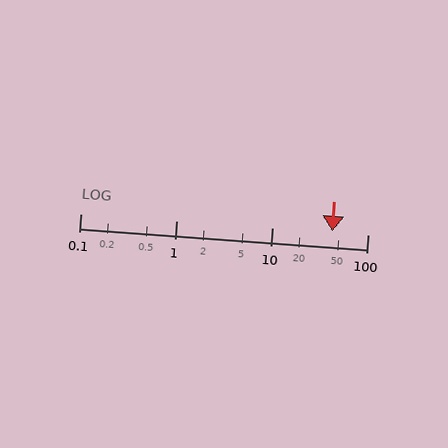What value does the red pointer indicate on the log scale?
The pointer indicates approximately 43.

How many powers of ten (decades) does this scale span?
The scale spans 3 decades, from 0.1 to 100.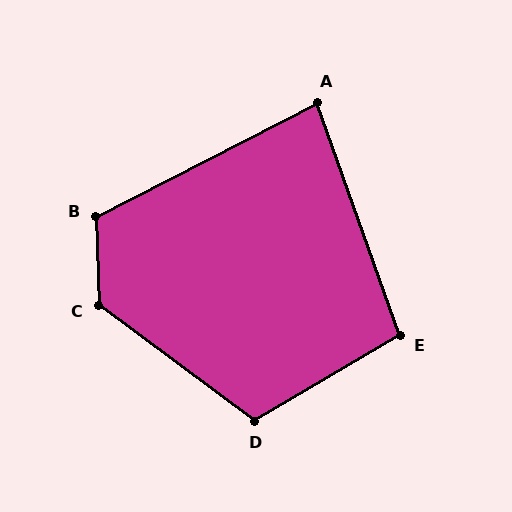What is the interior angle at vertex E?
Approximately 101 degrees (obtuse).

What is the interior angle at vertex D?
Approximately 113 degrees (obtuse).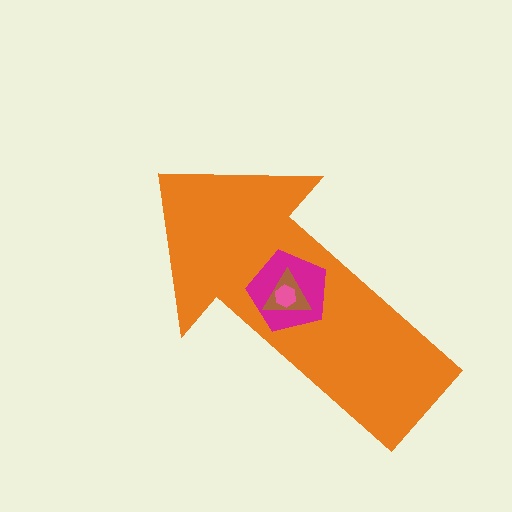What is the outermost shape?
The orange arrow.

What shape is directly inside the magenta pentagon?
The brown triangle.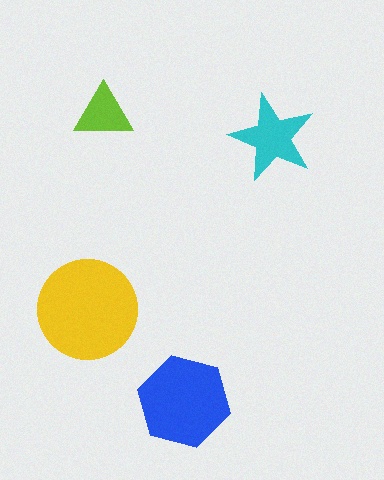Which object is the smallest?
The lime triangle.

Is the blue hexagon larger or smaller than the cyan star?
Larger.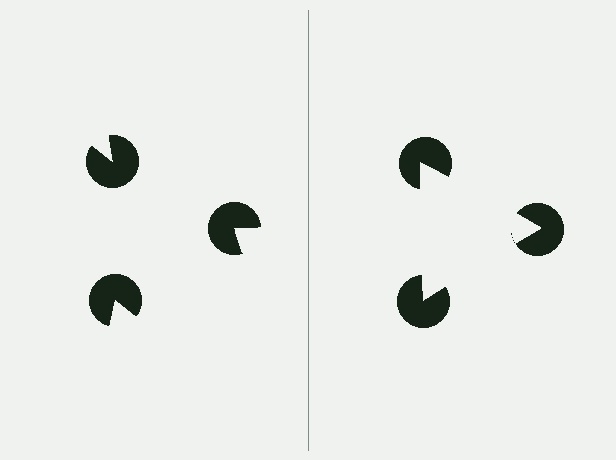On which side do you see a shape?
An illusory triangle appears on the right side. On the left side the wedge cuts are rotated, so no coherent shape forms.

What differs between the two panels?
The pac-man discs are positioned identically on both sides; only the wedge orientations differ. On the right they align to a triangle; on the left they are misaligned.